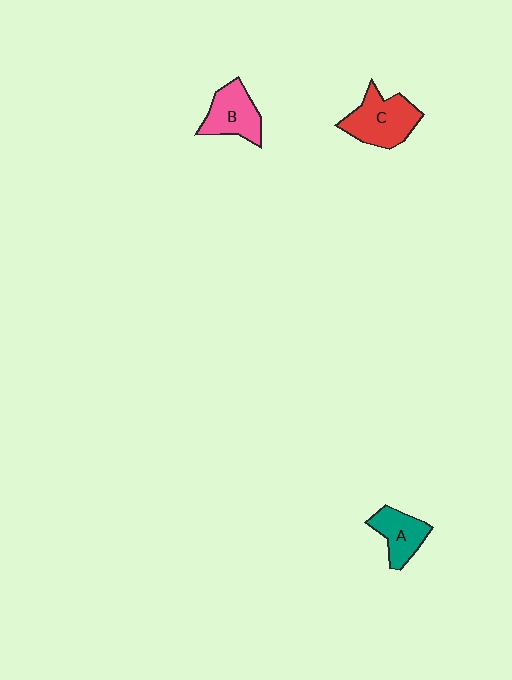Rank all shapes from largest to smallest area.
From largest to smallest: C (red), B (pink), A (teal).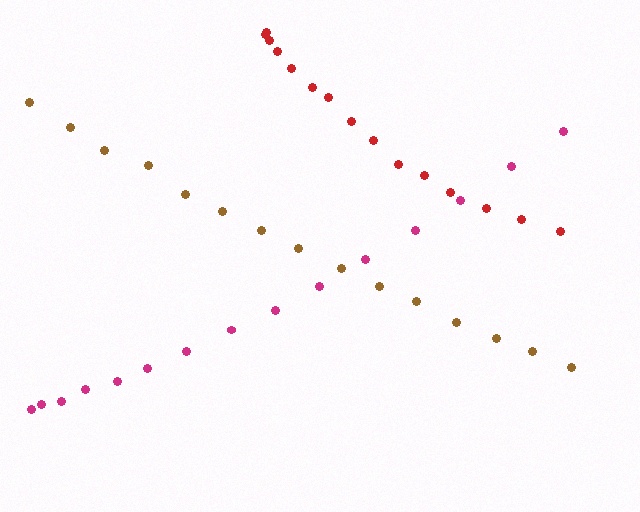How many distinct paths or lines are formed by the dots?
There are 3 distinct paths.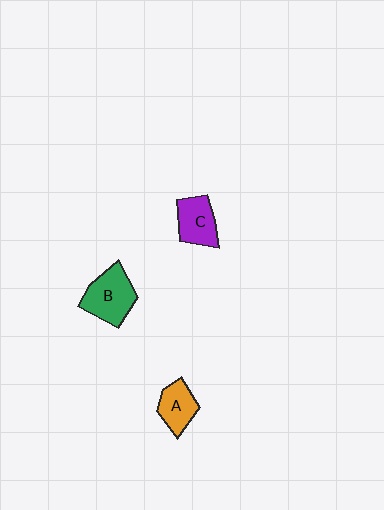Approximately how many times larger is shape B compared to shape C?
Approximately 1.3 times.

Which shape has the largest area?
Shape B (green).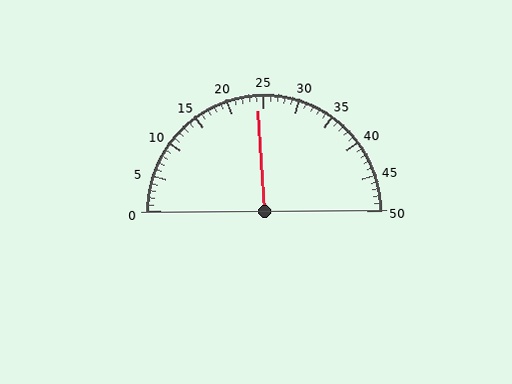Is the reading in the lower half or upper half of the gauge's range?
The reading is in the lower half of the range (0 to 50).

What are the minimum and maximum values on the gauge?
The gauge ranges from 0 to 50.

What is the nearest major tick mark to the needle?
The nearest major tick mark is 25.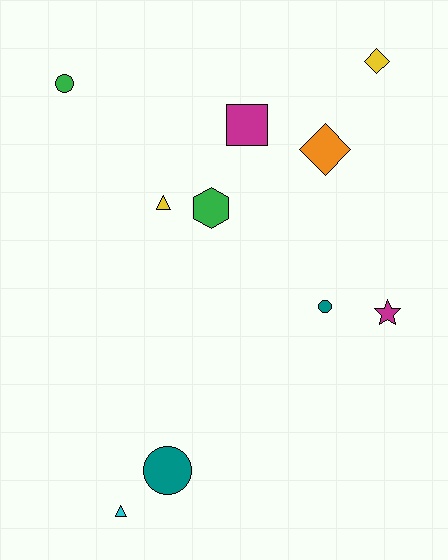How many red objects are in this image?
There are no red objects.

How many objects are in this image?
There are 10 objects.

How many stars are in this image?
There is 1 star.